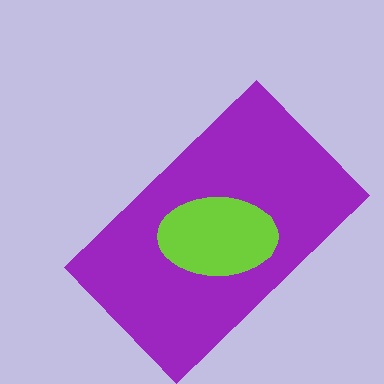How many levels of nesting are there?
2.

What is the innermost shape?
The lime ellipse.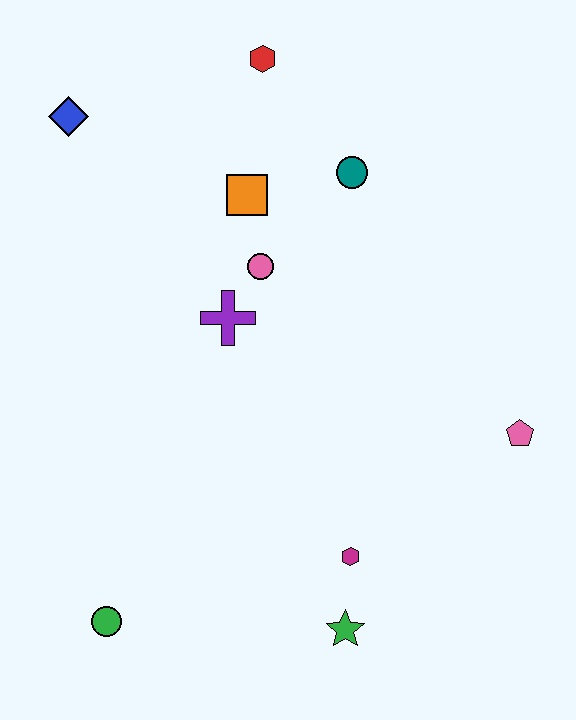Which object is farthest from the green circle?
The red hexagon is farthest from the green circle.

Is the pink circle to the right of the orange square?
Yes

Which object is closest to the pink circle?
The purple cross is closest to the pink circle.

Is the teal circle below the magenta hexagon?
No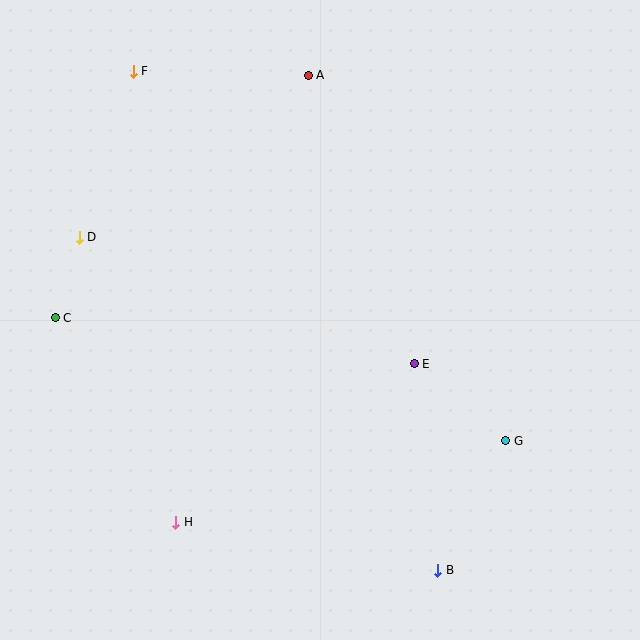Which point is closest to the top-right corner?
Point A is closest to the top-right corner.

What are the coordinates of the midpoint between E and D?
The midpoint between E and D is at (247, 301).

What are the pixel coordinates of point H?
Point H is at (176, 522).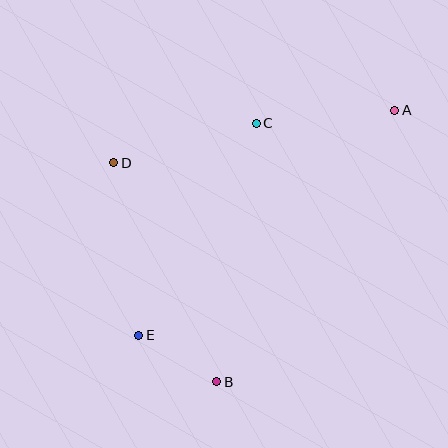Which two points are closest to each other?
Points B and E are closest to each other.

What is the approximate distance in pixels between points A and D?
The distance between A and D is approximately 286 pixels.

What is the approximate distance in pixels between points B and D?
The distance between B and D is approximately 242 pixels.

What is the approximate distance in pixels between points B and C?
The distance between B and C is approximately 261 pixels.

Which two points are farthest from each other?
Points A and E are farthest from each other.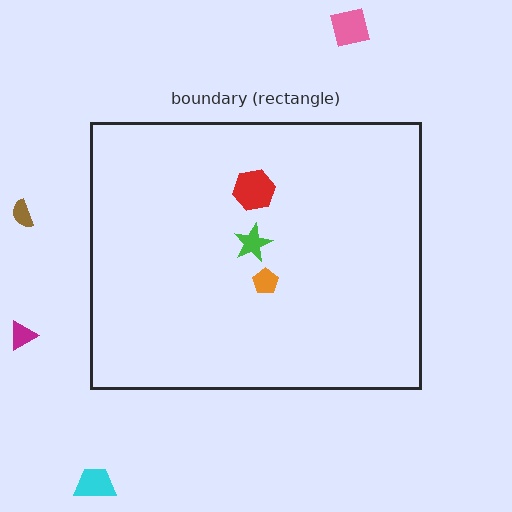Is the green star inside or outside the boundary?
Inside.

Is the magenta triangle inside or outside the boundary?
Outside.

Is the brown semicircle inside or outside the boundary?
Outside.